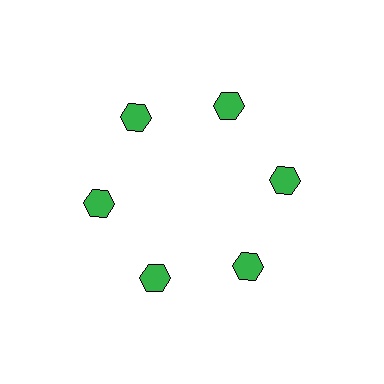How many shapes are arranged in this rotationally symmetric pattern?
There are 6 shapes, arranged in 6 groups of 1.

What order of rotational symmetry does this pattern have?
This pattern has 6-fold rotational symmetry.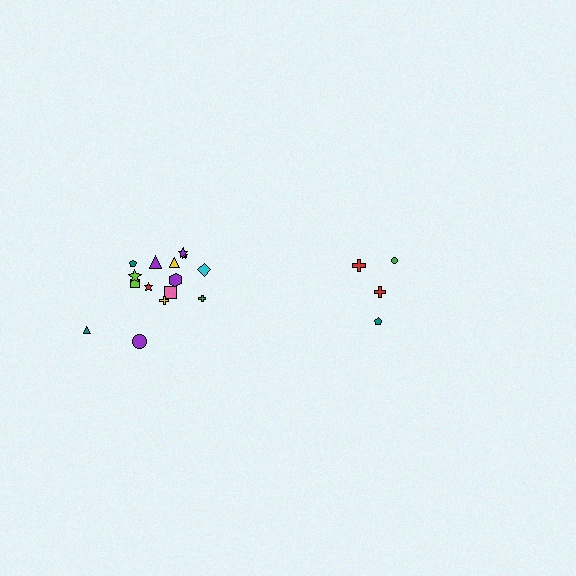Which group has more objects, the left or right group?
The left group.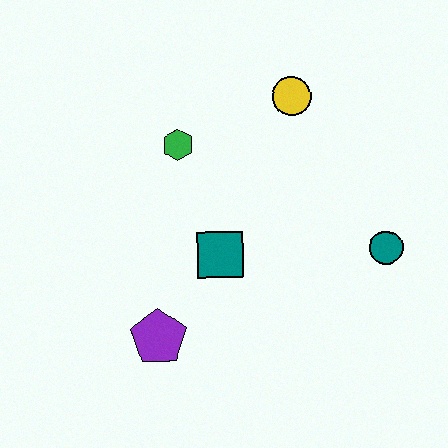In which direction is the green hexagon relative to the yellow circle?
The green hexagon is to the left of the yellow circle.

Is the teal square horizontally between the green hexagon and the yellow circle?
Yes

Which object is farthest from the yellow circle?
The purple pentagon is farthest from the yellow circle.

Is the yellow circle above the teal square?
Yes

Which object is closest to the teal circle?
The teal square is closest to the teal circle.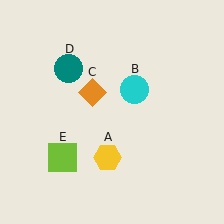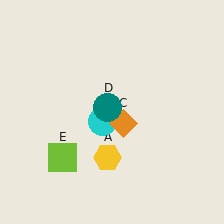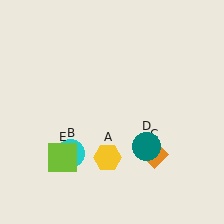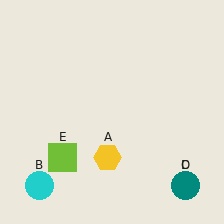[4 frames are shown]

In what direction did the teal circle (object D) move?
The teal circle (object D) moved down and to the right.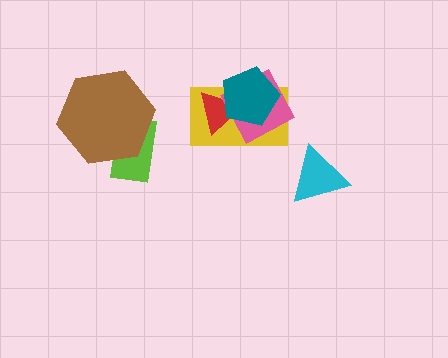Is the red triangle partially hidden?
Yes, it is partially covered by another shape.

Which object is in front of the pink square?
The teal pentagon is in front of the pink square.